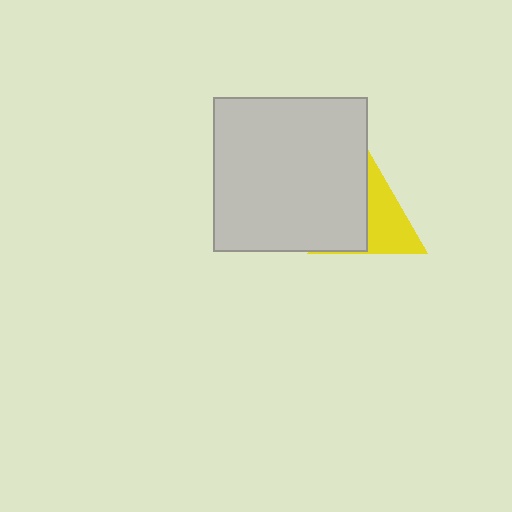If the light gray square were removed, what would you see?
You would see the complete yellow triangle.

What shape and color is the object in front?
The object in front is a light gray square.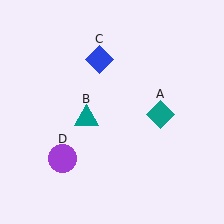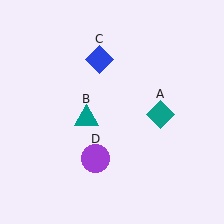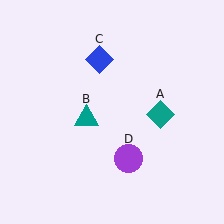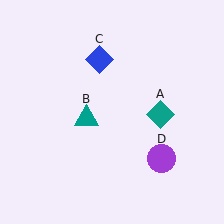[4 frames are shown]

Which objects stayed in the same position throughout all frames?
Teal diamond (object A) and teal triangle (object B) and blue diamond (object C) remained stationary.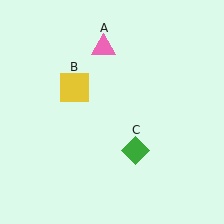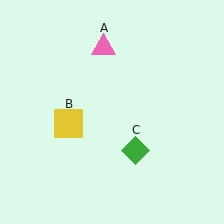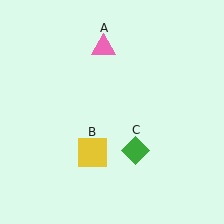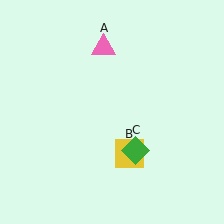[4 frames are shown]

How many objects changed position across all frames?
1 object changed position: yellow square (object B).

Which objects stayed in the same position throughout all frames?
Pink triangle (object A) and green diamond (object C) remained stationary.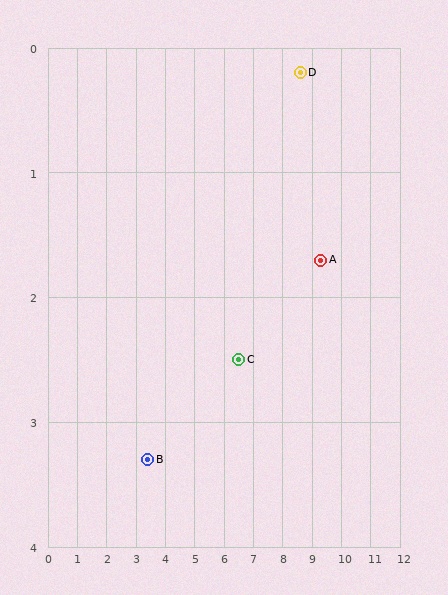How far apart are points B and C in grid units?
Points B and C are about 3.2 grid units apart.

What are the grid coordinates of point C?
Point C is at approximately (6.5, 2.5).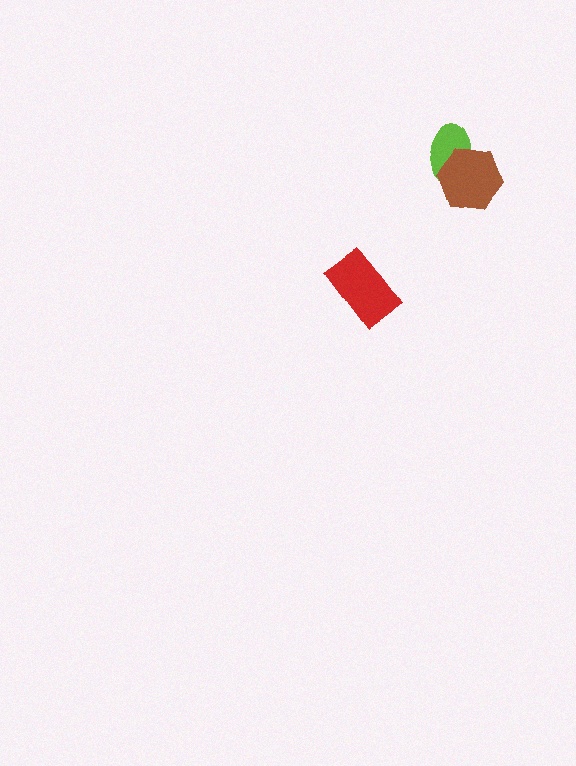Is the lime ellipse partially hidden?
Yes, it is partially covered by another shape.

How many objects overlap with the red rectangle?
0 objects overlap with the red rectangle.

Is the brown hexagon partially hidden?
No, no other shape covers it.